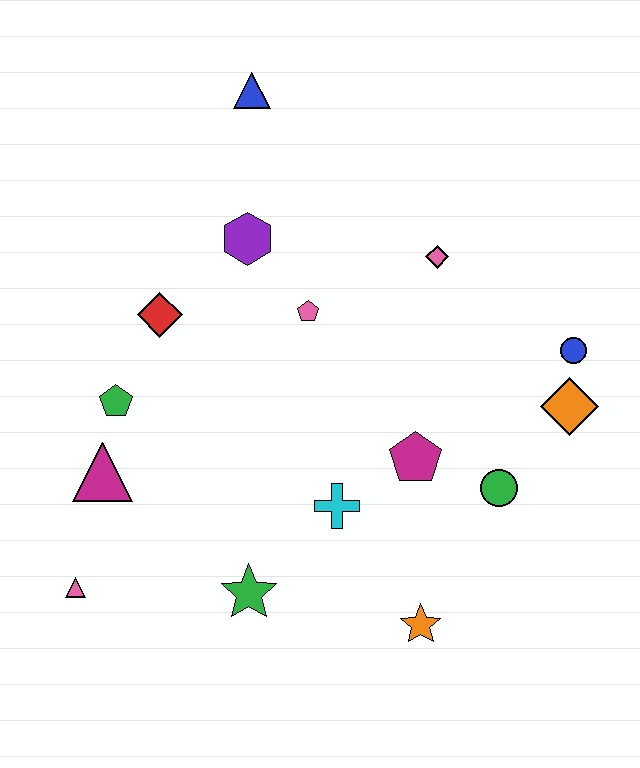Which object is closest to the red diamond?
The green pentagon is closest to the red diamond.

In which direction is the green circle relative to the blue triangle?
The green circle is below the blue triangle.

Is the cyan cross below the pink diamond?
Yes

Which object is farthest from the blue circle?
The pink triangle is farthest from the blue circle.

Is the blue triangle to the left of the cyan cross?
Yes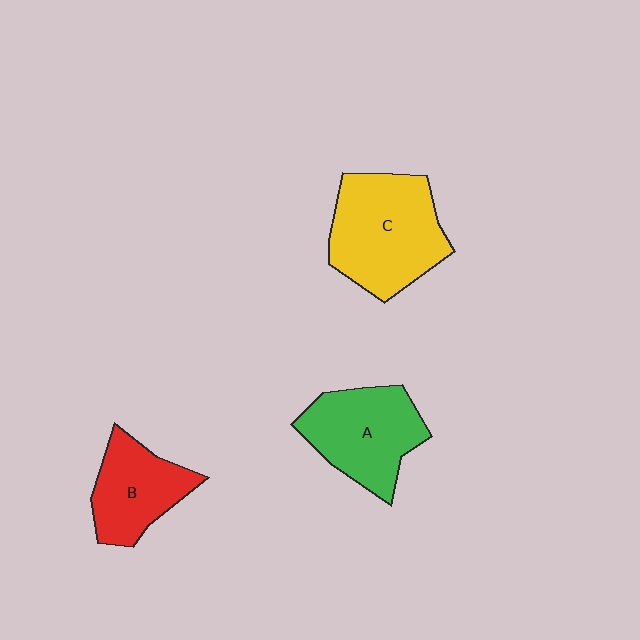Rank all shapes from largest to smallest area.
From largest to smallest: C (yellow), A (green), B (red).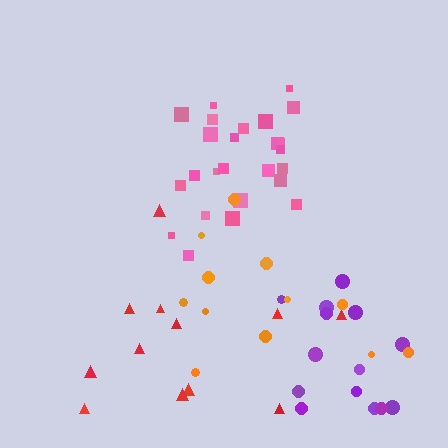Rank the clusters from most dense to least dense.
pink, purple, orange, red.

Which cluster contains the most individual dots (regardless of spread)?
Pink (25).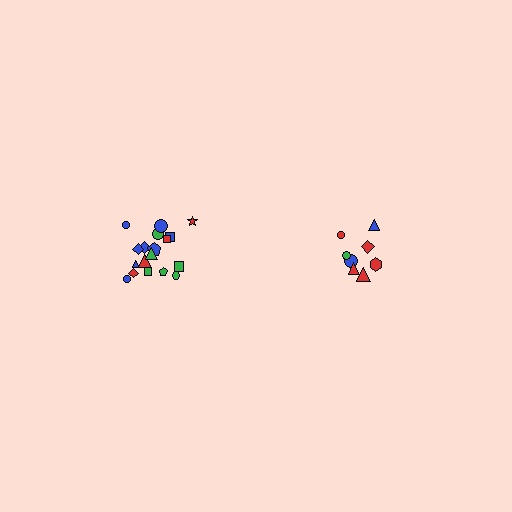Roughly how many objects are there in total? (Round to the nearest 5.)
Roughly 25 objects in total.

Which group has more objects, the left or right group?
The left group.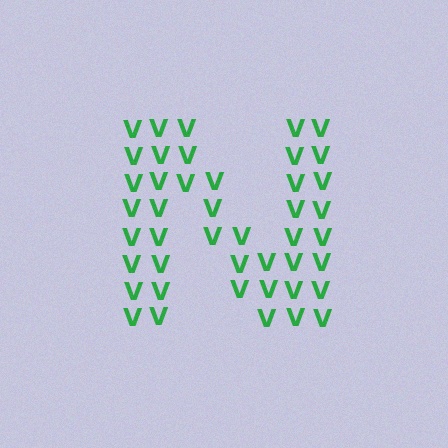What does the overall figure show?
The overall figure shows the letter N.